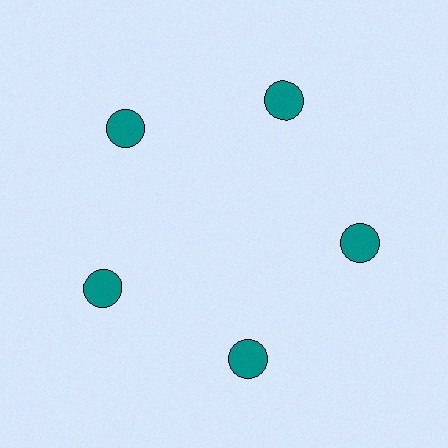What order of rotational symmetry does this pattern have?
This pattern has 5-fold rotational symmetry.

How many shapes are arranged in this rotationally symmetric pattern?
There are 5 shapes, arranged in 5 groups of 1.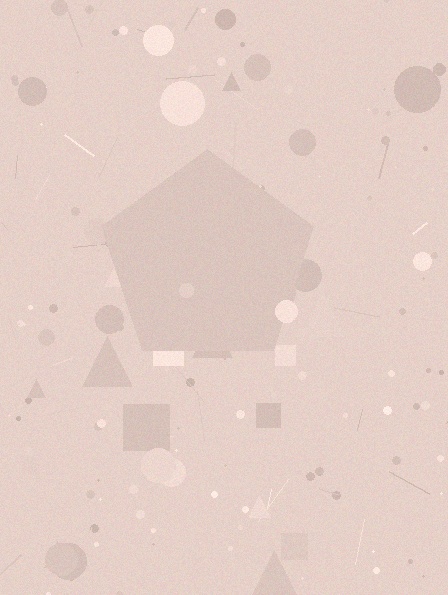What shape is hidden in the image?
A pentagon is hidden in the image.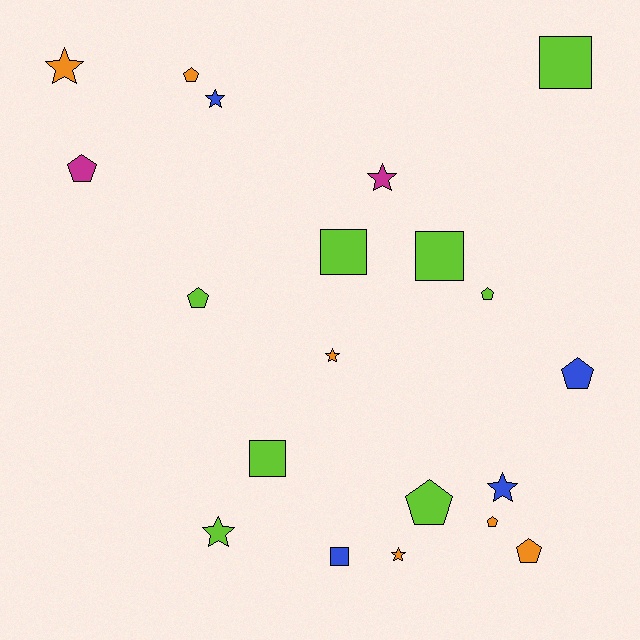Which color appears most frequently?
Lime, with 8 objects.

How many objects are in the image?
There are 20 objects.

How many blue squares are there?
There is 1 blue square.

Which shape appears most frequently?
Pentagon, with 8 objects.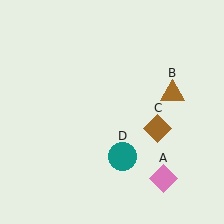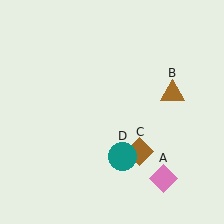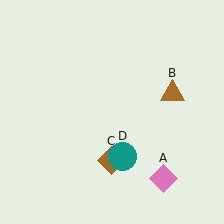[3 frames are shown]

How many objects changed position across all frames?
1 object changed position: brown diamond (object C).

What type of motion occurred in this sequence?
The brown diamond (object C) rotated clockwise around the center of the scene.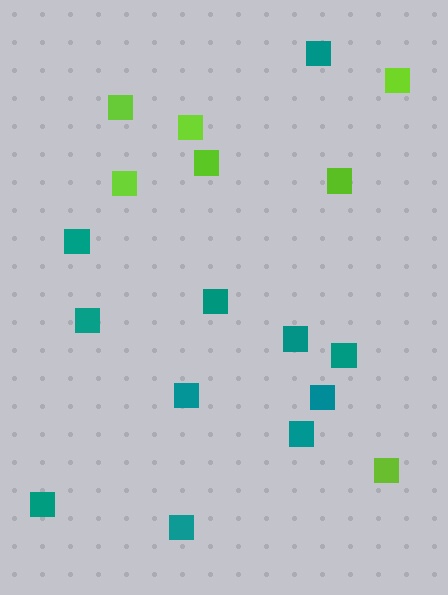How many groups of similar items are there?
There are 2 groups: one group of teal squares (11) and one group of lime squares (7).